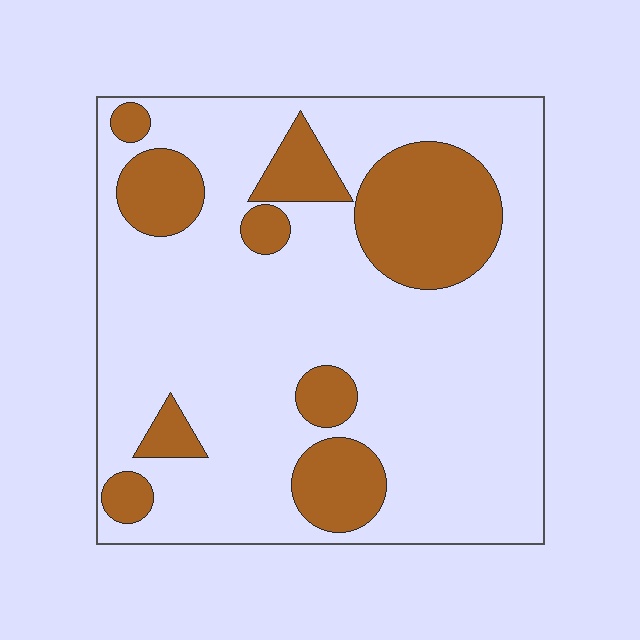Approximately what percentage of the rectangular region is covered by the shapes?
Approximately 25%.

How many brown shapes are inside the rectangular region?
9.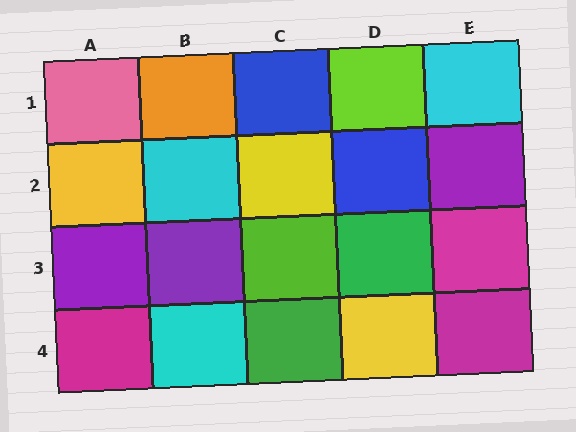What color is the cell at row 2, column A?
Yellow.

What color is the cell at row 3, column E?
Magenta.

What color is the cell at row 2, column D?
Blue.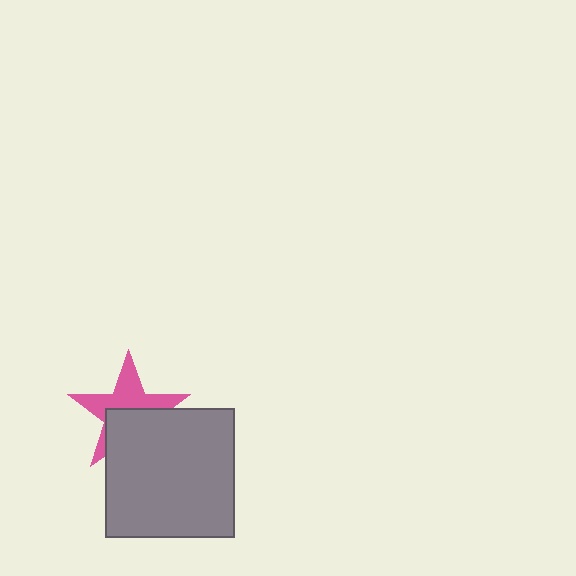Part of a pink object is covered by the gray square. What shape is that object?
It is a star.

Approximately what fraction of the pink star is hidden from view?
Roughly 47% of the pink star is hidden behind the gray square.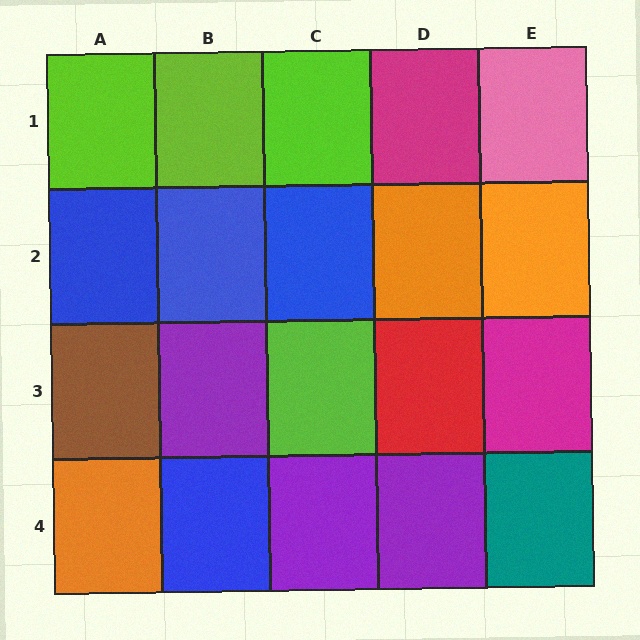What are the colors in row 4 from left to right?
Orange, blue, purple, purple, teal.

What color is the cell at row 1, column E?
Pink.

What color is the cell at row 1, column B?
Lime.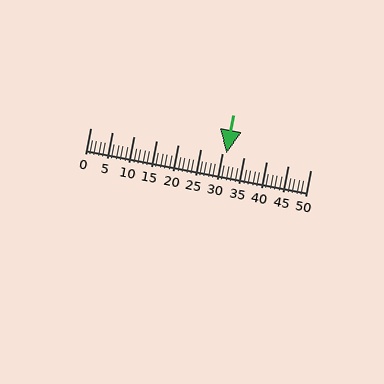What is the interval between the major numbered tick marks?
The major tick marks are spaced 5 units apart.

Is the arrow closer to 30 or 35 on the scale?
The arrow is closer to 30.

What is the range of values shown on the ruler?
The ruler shows values from 0 to 50.